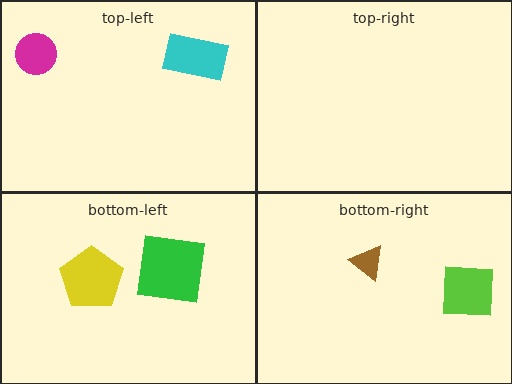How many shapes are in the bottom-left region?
2.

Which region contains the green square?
The bottom-left region.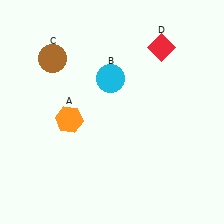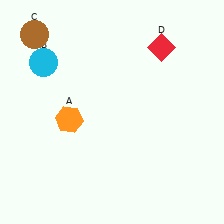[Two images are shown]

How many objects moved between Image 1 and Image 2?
2 objects moved between the two images.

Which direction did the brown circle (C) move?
The brown circle (C) moved up.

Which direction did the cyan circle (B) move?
The cyan circle (B) moved left.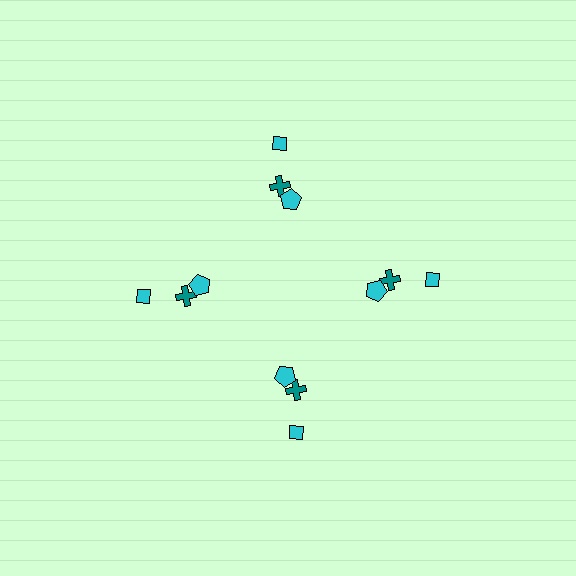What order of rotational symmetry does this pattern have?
This pattern has 4-fold rotational symmetry.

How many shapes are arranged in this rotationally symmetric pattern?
There are 12 shapes, arranged in 4 groups of 3.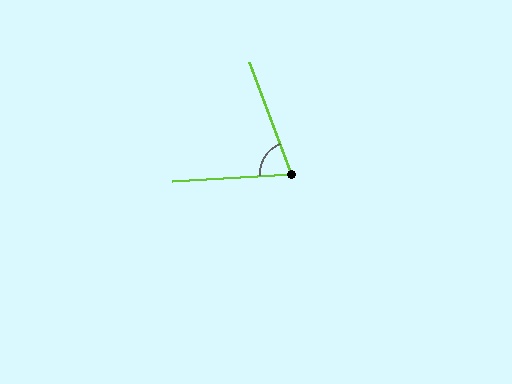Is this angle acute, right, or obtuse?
It is acute.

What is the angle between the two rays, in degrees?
Approximately 73 degrees.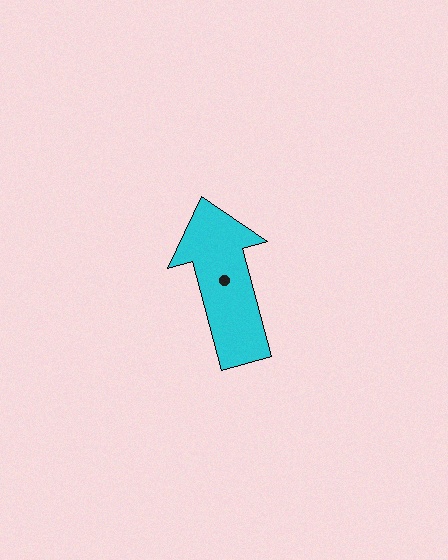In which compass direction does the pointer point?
North.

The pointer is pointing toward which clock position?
Roughly 12 o'clock.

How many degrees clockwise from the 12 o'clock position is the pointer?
Approximately 345 degrees.